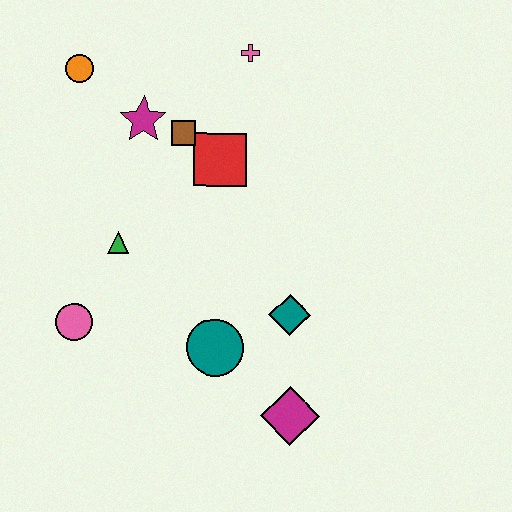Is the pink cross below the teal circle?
No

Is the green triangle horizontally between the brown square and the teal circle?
No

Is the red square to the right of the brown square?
Yes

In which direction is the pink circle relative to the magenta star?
The pink circle is below the magenta star.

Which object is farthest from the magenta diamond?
The orange circle is farthest from the magenta diamond.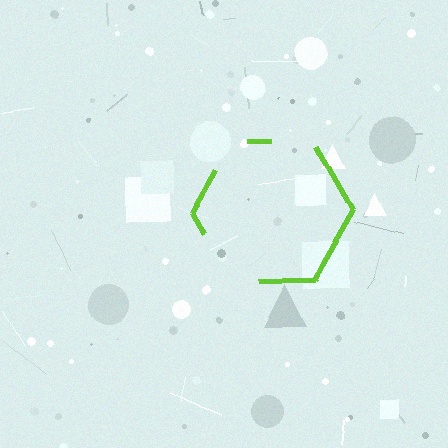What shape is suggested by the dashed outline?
The dashed outline suggests a hexagon.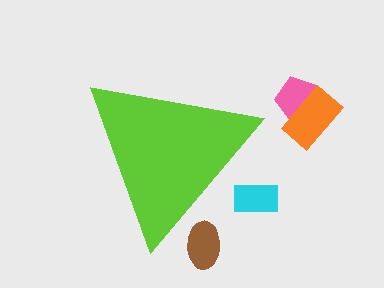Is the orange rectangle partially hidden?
No, the orange rectangle is fully visible.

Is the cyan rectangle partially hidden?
Yes, the cyan rectangle is partially hidden behind the lime triangle.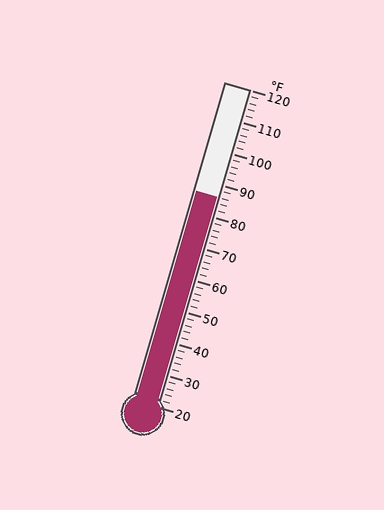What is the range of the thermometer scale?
The thermometer scale ranges from 20°F to 120°F.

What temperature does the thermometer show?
The thermometer shows approximately 86°F.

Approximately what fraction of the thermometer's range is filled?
The thermometer is filled to approximately 65% of its range.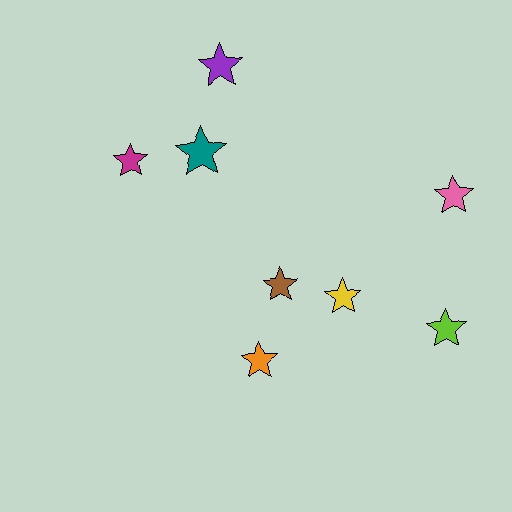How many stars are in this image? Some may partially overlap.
There are 8 stars.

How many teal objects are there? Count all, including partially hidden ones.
There is 1 teal object.